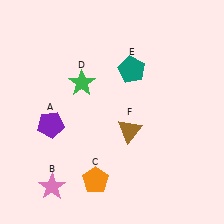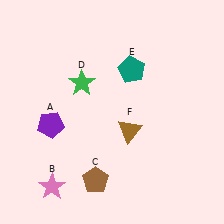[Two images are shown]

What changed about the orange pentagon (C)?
In Image 1, C is orange. In Image 2, it changed to brown.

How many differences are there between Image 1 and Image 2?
There is 1 difference between the two images.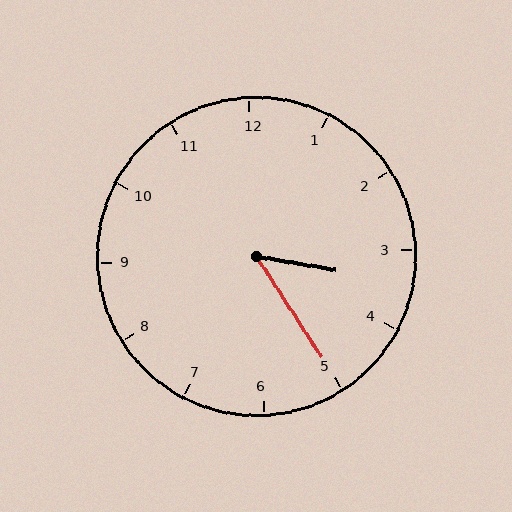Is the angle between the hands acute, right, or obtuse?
It is acute.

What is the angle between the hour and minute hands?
Approximately 48 degrees.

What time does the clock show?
3:25.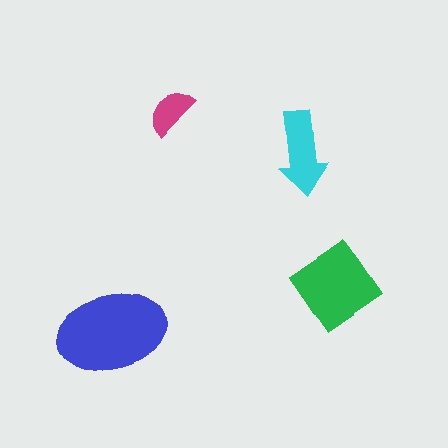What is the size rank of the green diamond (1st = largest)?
2nd.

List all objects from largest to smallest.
The blue ellipse, the green diamond, the cyan arrow, the magenta semicircle.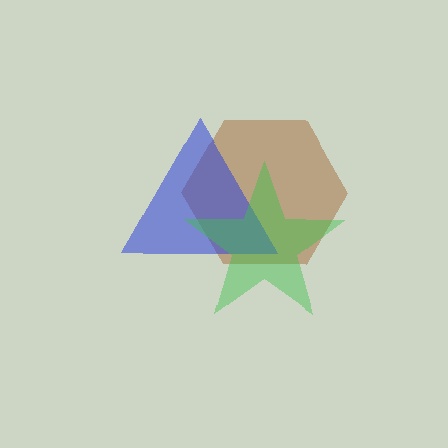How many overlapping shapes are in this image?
There are 3 overlapping shapes in the image.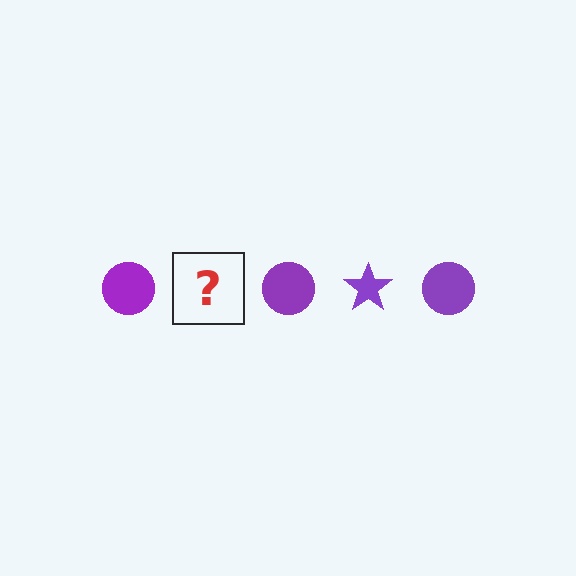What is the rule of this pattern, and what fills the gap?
The rule is that the pattern cycles through circle, star shapes in purple. The gap should be filled with a purple star.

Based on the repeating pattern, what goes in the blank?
The blank should be a purple star.